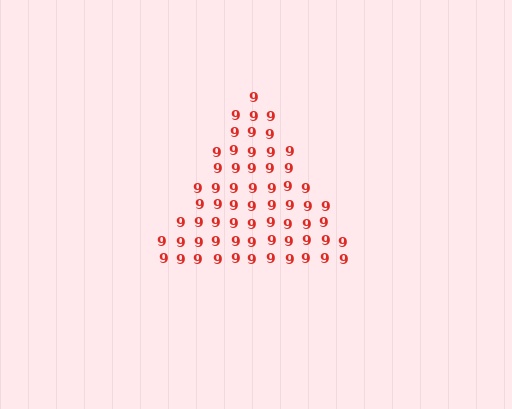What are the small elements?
The small elements are digit 9's.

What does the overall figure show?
The overall figure shows a triangle.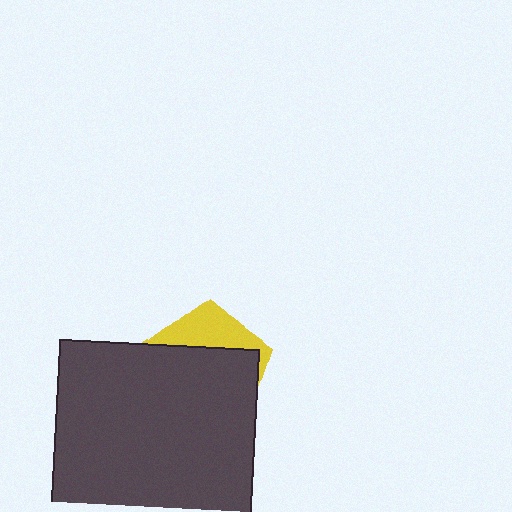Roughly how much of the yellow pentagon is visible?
A small part of it is visible (roughly 31%).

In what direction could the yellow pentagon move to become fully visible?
The yellow pentagon could move up. That would shift it out from behind the dark gray rectangle entirely.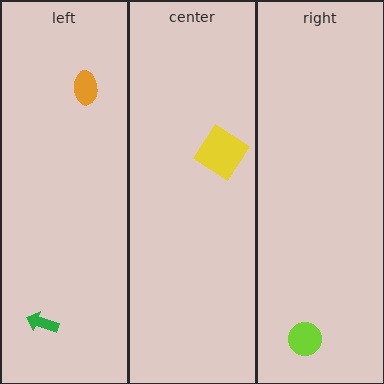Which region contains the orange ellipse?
The left region.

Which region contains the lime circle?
The right region.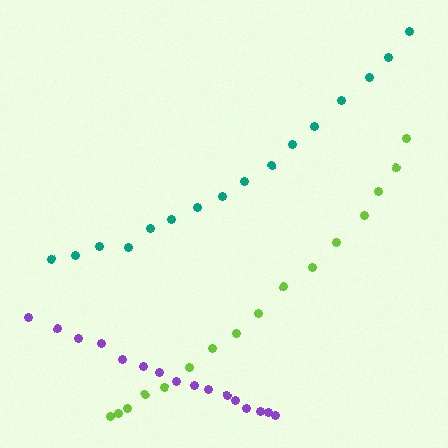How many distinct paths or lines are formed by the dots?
There are 3 distinct paths.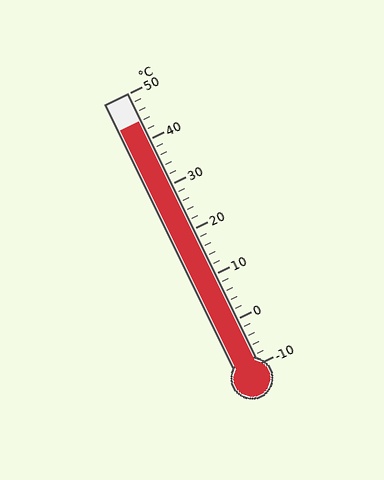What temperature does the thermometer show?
The thermometer shows approximately 44°C.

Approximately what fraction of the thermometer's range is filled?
The thermometer is filled to approximately 90% of its range.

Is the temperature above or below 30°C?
The temperature is above 30°C.